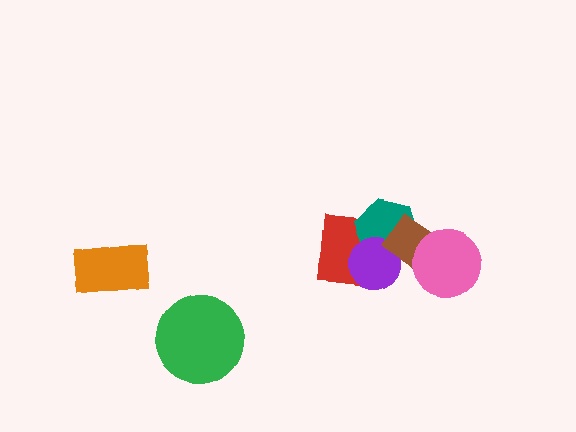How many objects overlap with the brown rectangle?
3 objects overlap with the brown rectangle.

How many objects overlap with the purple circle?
3 objects overlap with the purple circle.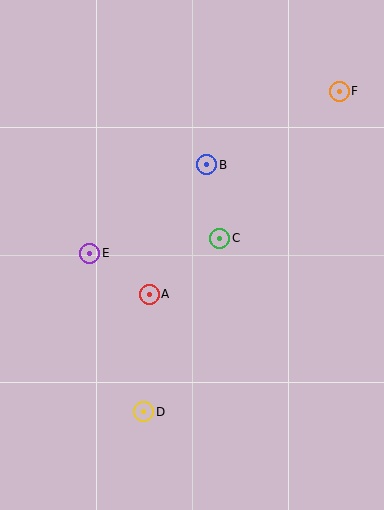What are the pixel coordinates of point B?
Point B is at (207, 165).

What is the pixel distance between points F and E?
The distance between F and E is 298 pixels.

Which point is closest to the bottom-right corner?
Point D is closest to the bottom-right corner.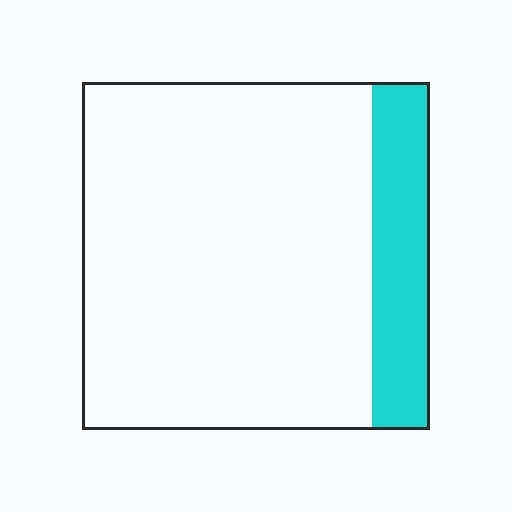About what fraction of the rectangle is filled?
About one sixth (1/6).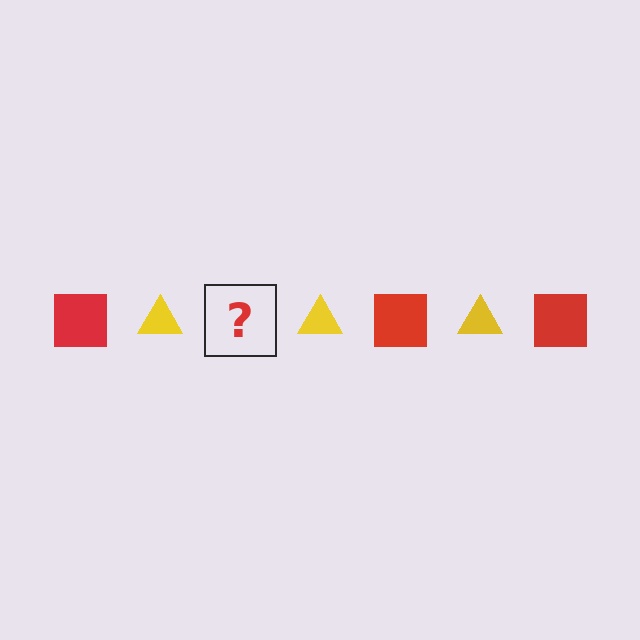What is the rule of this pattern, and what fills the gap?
The rule is that the pattern alternates between red square and yellow triangle. The gap should be filled with a red square.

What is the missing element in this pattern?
The missing element is a red square.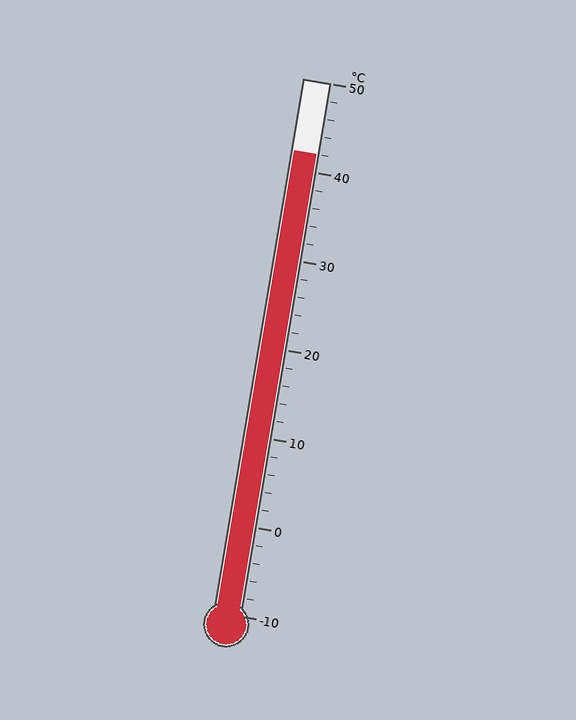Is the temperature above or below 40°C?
The temperature is above 40°C.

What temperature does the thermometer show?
The thermometer shows approximately 42°C.